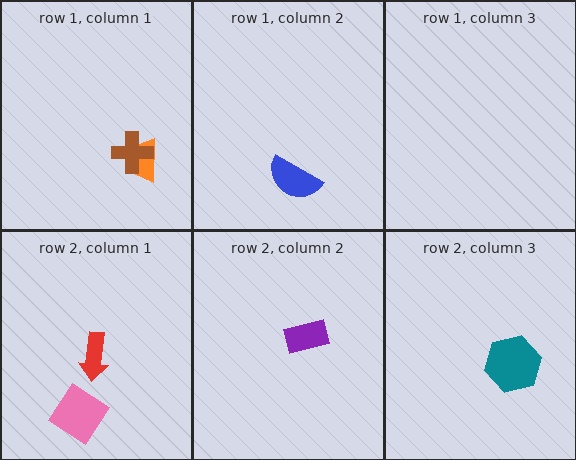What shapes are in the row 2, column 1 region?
The red arrow, the pink diamond.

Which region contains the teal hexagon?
The row 2, column 3 region.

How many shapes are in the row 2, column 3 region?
1.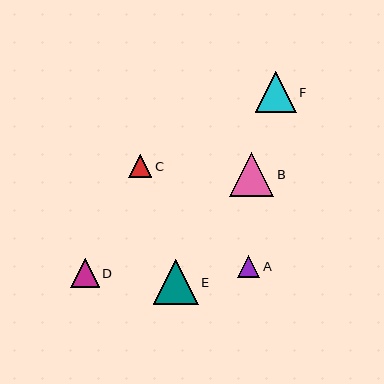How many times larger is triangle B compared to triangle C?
Triangle B is approximately 1.9 times the size of triangle C.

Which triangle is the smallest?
Triangle A is the smallest with a size of approximately 22 pixels.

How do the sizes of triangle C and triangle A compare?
Triangle C and triangle A are approximately the same size.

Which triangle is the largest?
Triangle E is the largest with a size of approximately 45 pixels.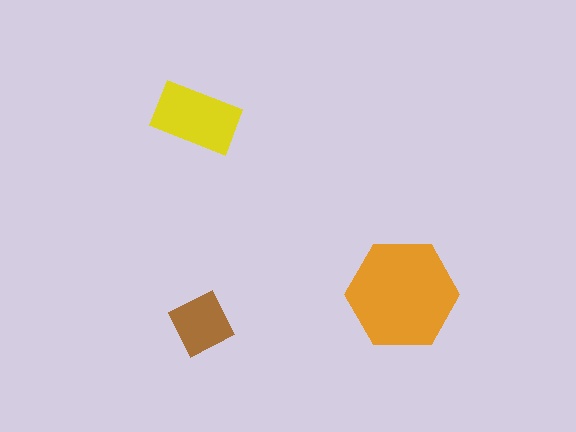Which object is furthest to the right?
The orange hexagon is rightmost.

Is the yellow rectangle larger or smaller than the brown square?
Larger.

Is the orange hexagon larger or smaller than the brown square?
Larger.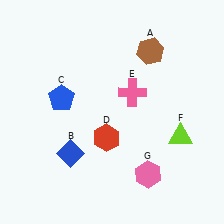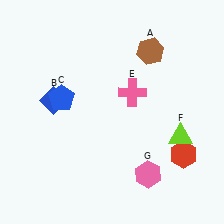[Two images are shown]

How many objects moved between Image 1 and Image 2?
2 objects moved between the two images.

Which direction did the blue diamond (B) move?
The blue diamond (B) moved up.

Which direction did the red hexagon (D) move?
The red hexagon (D) moved right.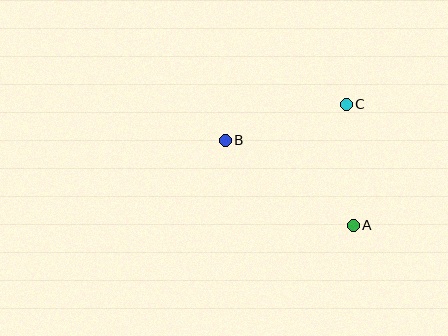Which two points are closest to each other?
Points A and C are closest to each other.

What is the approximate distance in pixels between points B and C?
The distance between B and C is approximately 126 pixels.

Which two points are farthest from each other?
Points A and B are farthest from each other.